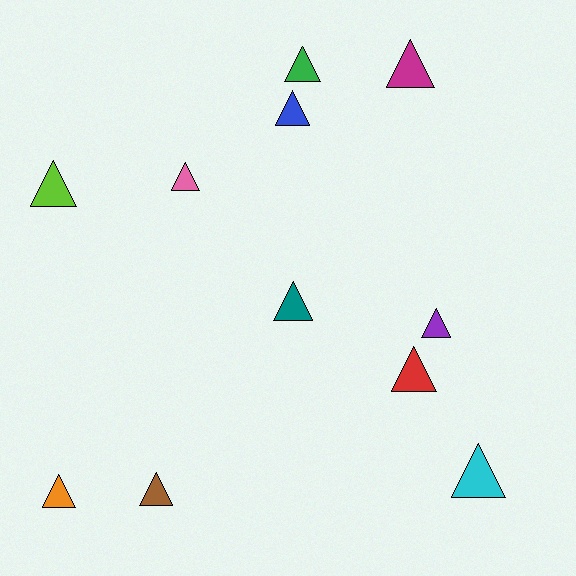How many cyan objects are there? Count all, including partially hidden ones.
There is 1 cyan object.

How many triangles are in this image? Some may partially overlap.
There are 11 triangles.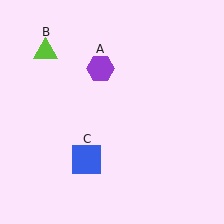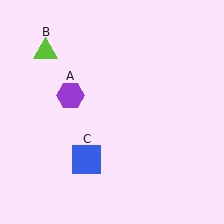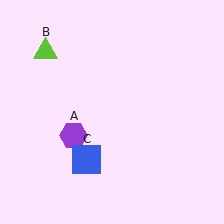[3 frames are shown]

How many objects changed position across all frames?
1 object changed position: purple hexagon (object A).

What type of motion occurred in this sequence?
The purple hexagon (object A) rotated counterclockwise around the center of the scene.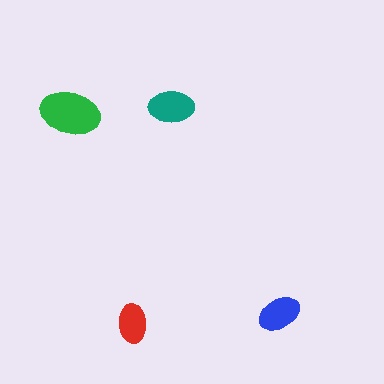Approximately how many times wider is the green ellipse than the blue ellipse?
About 1.5 times wider.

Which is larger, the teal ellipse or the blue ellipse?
The teal one.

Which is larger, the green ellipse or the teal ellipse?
The green one.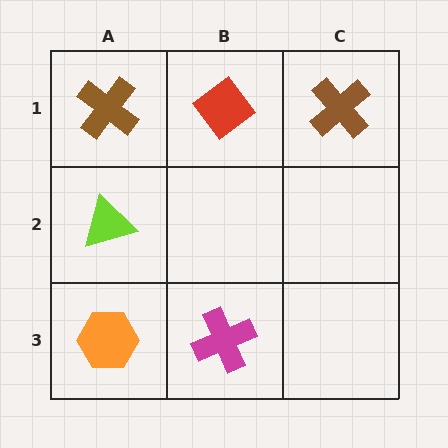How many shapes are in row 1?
3 shapes.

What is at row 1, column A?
A brown cross.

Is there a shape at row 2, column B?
No, that cell is empty.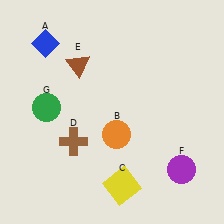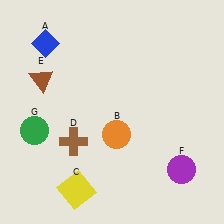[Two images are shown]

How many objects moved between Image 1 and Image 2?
3 objects moved between the two images.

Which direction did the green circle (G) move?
The green circle (G) moved down.